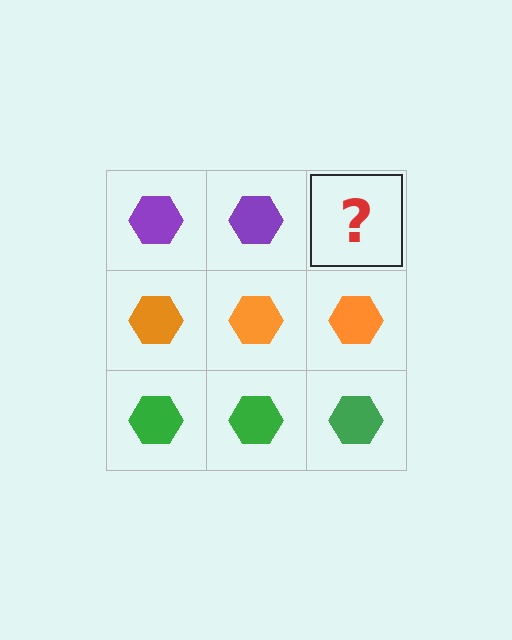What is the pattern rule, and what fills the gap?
The rule is that each row has a consistent color. The gap should be filled with a purple hexagon.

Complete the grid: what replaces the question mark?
The question mark should be replaced with a purple hexagon.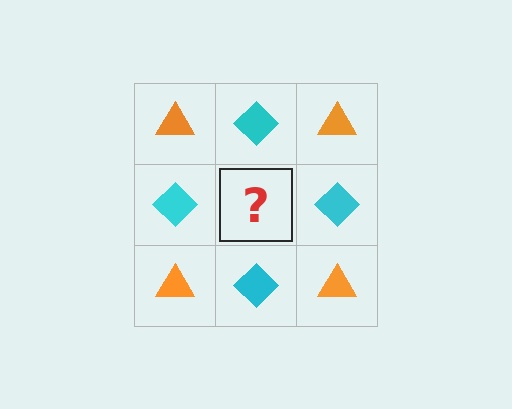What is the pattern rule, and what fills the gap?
The rule is that it alternates orange triangle and cyan diamond in a checkerboard pattern. The gap should be filled with an orange triangle.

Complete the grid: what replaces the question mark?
The question mark should be replaced with an orange triangle.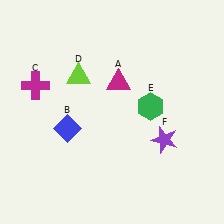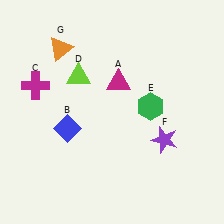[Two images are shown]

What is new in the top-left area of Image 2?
An orange triangle (G) was added in the top-left area of Image 2.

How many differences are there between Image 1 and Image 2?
There is 1 difference between the two images.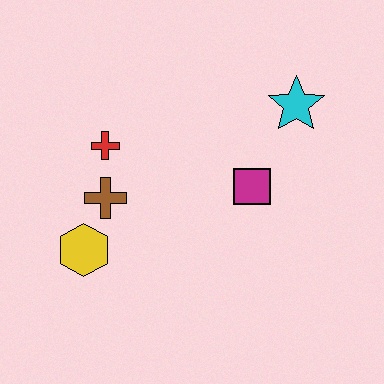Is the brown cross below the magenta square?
Yes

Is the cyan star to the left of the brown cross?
No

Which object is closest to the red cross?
The brown cross is closest to the red cross.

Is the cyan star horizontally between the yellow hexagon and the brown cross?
No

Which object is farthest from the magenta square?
The yellow hexagon is farthest from the magenta square.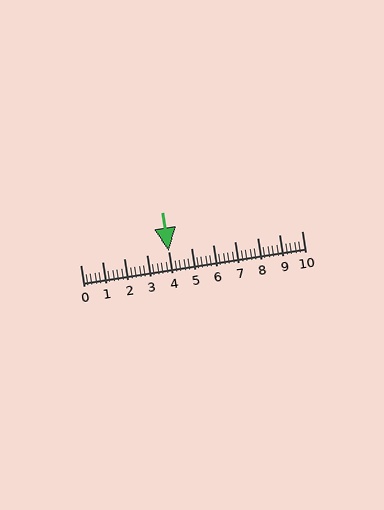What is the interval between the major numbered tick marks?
The major tick marks are spaced 1 units apart.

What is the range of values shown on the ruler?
The ruler shows values from 0 to 10.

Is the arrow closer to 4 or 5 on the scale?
The arrow is closer to 4.